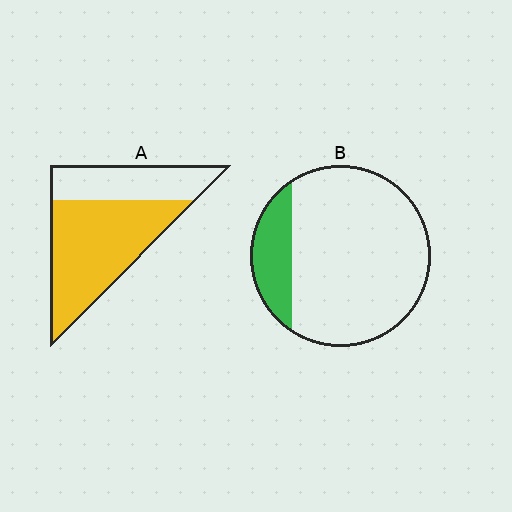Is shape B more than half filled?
No.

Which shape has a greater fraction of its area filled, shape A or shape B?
Shape A.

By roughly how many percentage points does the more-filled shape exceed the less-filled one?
By roughly 50 percentage points (A over B).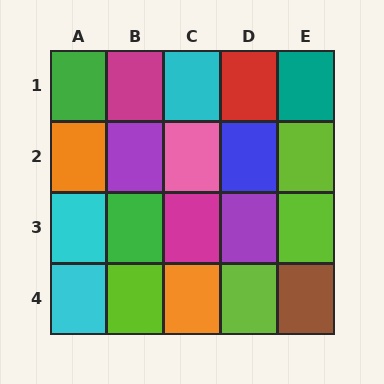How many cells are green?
2 cells are green.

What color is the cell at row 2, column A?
Orange.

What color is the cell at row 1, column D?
Red.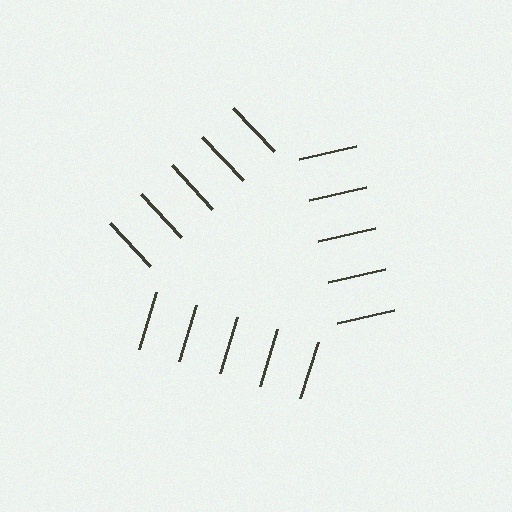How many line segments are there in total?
15 — 5 along each of the 3 edges.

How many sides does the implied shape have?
3 sides — the line-ends trace a triangle.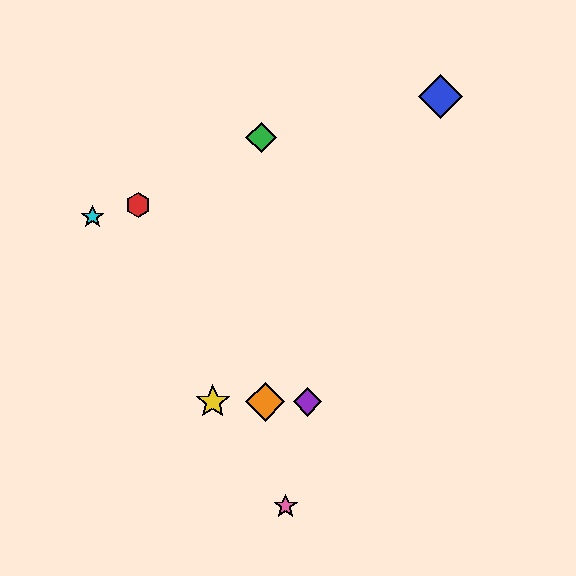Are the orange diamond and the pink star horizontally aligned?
No, the orange diamond is at y≈402 and the pink star is at y≈506.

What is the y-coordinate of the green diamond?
The green diamond is at y≈137.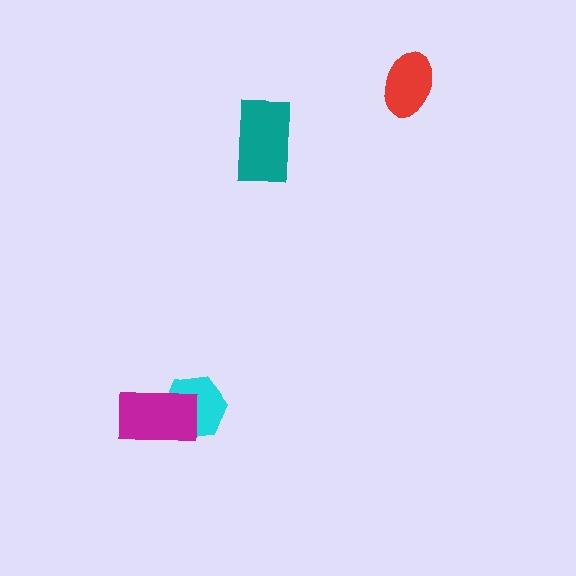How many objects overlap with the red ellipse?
0 objects overlap with the red ellipse.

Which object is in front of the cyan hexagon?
The magenta rectangle is in front of the cyan hexagon.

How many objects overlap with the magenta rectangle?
1 object overlaps with the magenta rectangle.